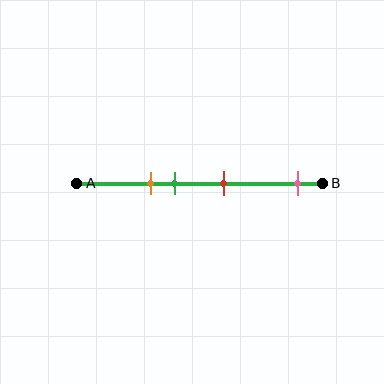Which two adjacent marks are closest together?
The orange and green marks are the closest adjacent pair.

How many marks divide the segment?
There are 4 marks dividing the segment.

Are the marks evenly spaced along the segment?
No, the marks are not evenly spaced.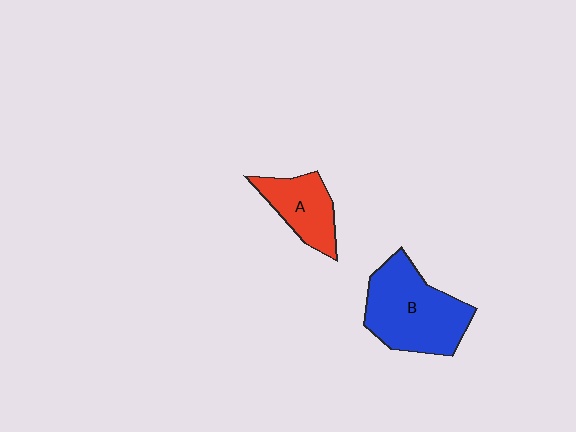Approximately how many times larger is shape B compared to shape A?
Approximately 1.8 times.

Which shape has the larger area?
Shape B (blue).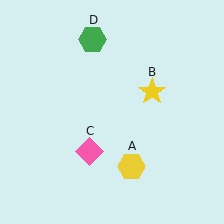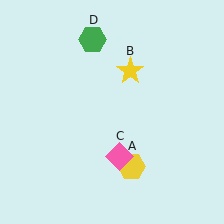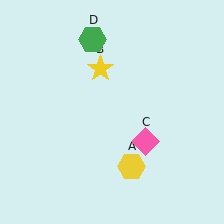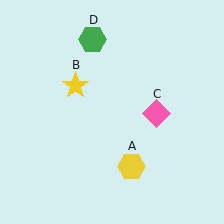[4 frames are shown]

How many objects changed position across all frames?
2 objects changed position: yellow star (object B), pink diamond (object C).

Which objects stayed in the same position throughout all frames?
Yellow hexagon (object A) and green hexagon (object D) remained stationary.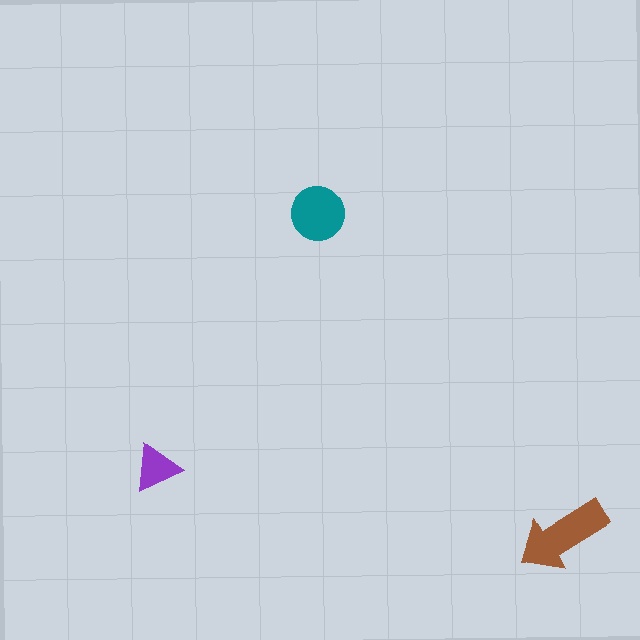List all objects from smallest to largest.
The purple triangle, the teal circle, the brown arrow.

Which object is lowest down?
The brown arrow is bottommost.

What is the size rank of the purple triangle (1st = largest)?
3rd.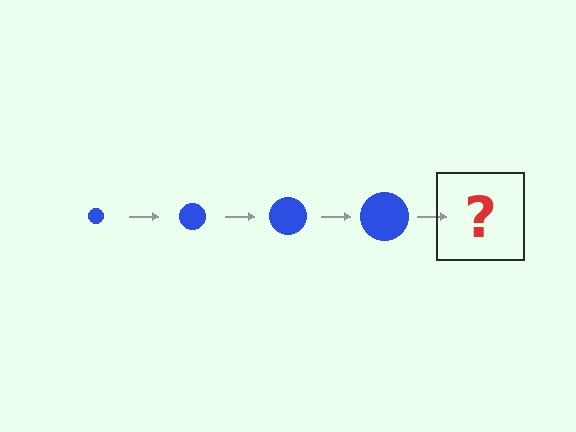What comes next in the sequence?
The next element should be a blue circle, larger than the previous one.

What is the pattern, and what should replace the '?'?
The pattern is that the circle gets progressively larger each step. The '?' should be a blue circle, larger than the previous one.